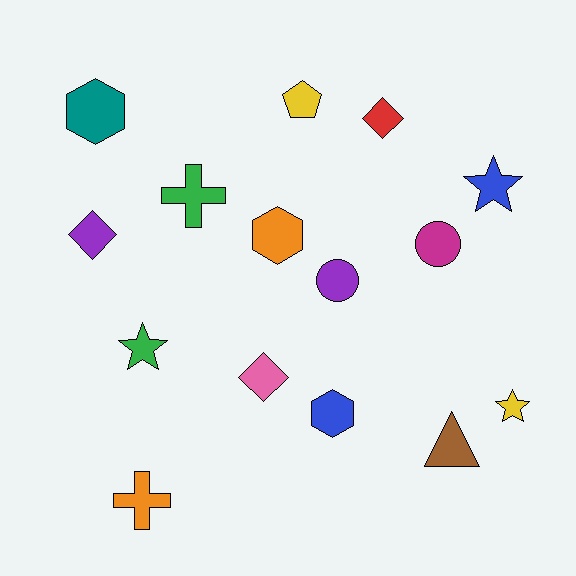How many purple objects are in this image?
There are 2 purple objects.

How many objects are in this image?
There are 15 objects.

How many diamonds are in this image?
There are 3 diamonds.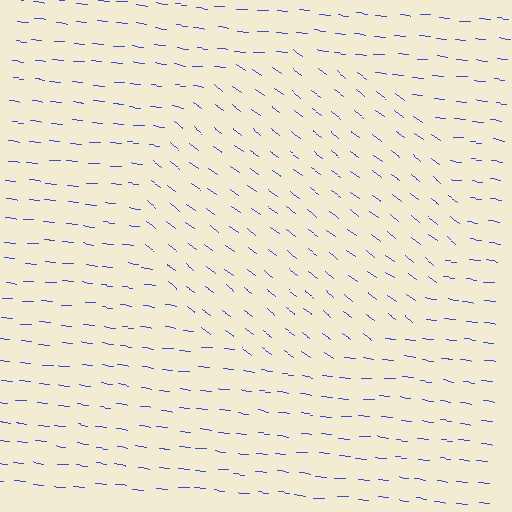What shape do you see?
I see a circle.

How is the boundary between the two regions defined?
The boundary is defined purely by a change in line orientation (approximately 31 degrees difference). All lines are the same color and thickness.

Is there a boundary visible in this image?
Yes, there is a texture boundary formed by a change in line orientation.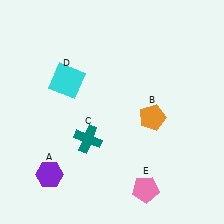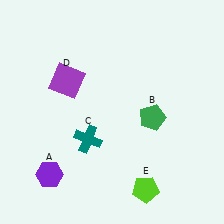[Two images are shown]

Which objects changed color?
B changed from orange to green. D changed from cyan to purple. E changed from pink to lime.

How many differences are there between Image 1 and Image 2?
There are 3 differences between the two images.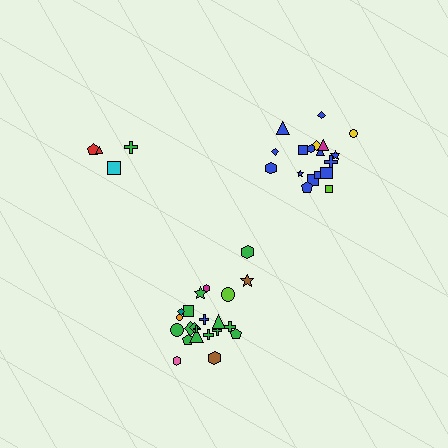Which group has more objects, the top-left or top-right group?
The top-right group.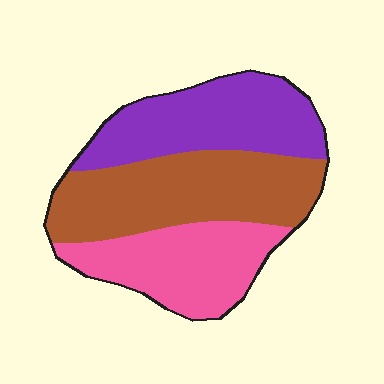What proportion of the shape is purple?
Purple covers around 30% of the shape.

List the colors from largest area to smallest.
From largest to smallest: brown, purple, pink.